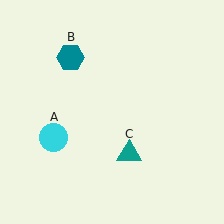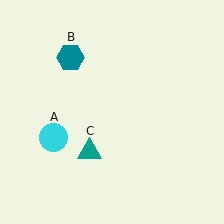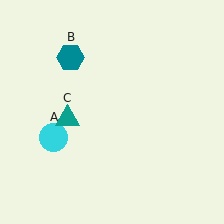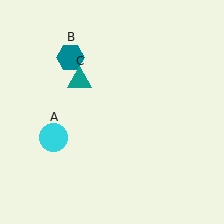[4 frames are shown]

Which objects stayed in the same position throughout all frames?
Cyan circle (object A) and teal hexagon (object B) remained stationary.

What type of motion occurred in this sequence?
The teal triangle (object C) rotated clockwise around the center of the scene.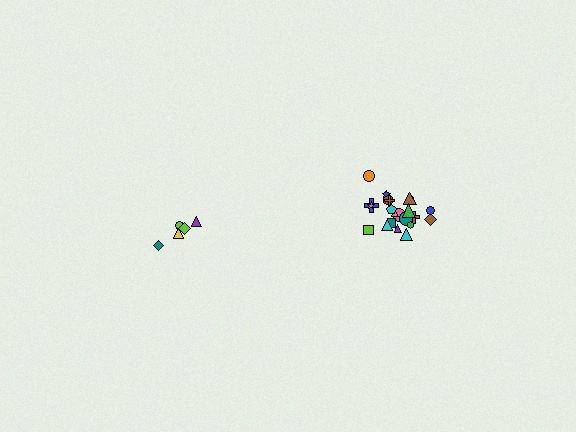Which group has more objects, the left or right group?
The right group.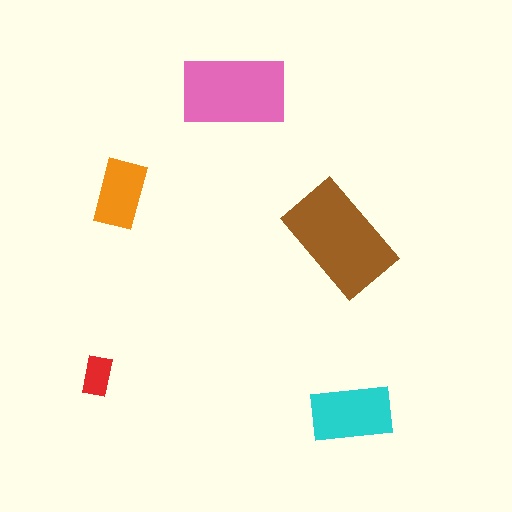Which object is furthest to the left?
The red rectangle is leftmost.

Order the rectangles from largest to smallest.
the brown one, the pink one, the cyan one, the orange one, the red one.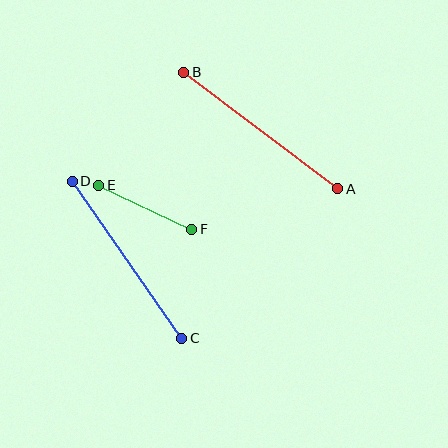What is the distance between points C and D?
The distance is approximately 192 pixels.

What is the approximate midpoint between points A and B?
The midpoint is at approximately (261, 131) pixels.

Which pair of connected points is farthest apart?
Points A and B are farthest apart.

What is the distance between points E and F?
The distance is approximately 103 pixels.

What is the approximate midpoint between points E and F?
The midpoint is at approximately (145, 207) pixels.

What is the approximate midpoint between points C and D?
The midpoint is at approximately (127, 260) pixels.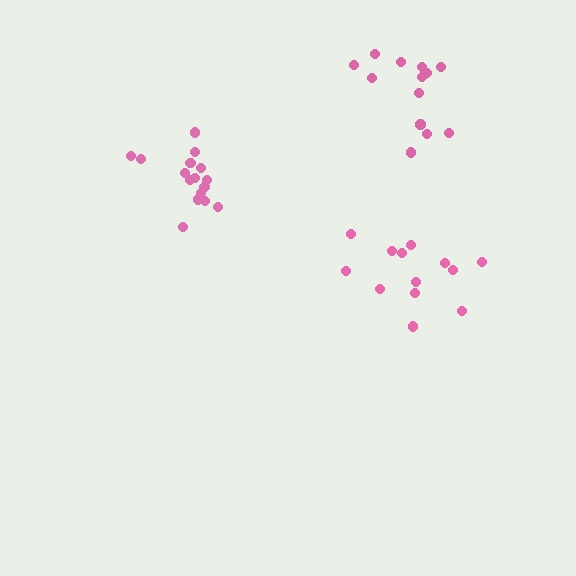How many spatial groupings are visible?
There are 3 spatial groupings.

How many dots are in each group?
Group 1: 17 dots, Group 2: 13 dots, Group 3: 13 dots (43 total).